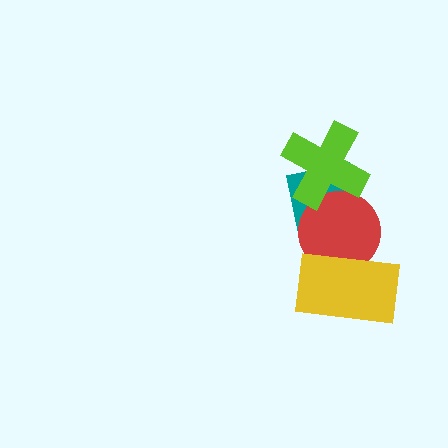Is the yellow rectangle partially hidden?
No, no other shape covers it.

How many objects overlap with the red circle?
3 objects overlap with the red circle.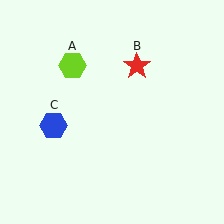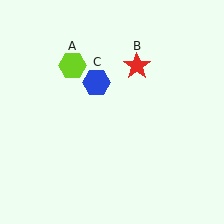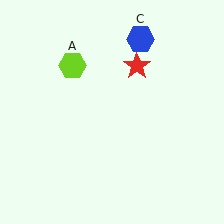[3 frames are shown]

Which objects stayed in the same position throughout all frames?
Lime hexagon (object A) and red star (object B) remained stationary.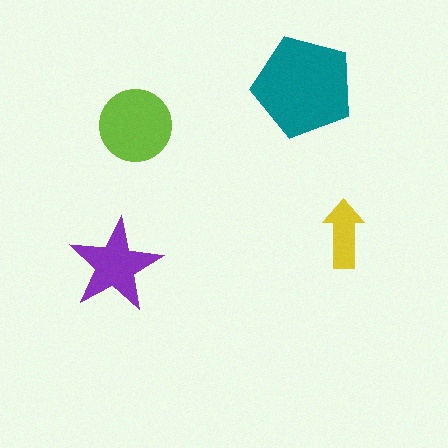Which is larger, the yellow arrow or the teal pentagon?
The teal pentagon.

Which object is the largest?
The teal pentagon.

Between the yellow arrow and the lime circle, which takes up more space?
The lime circle.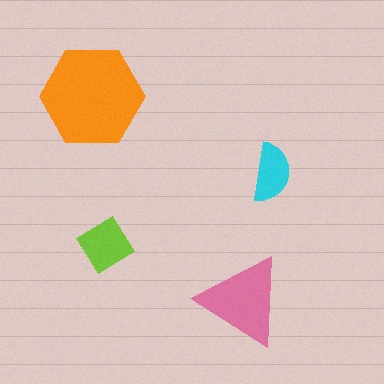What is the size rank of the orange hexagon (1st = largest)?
1st.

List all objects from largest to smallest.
The orange hexagon, the pink triangle, the lime diamond, the cyan semicircle.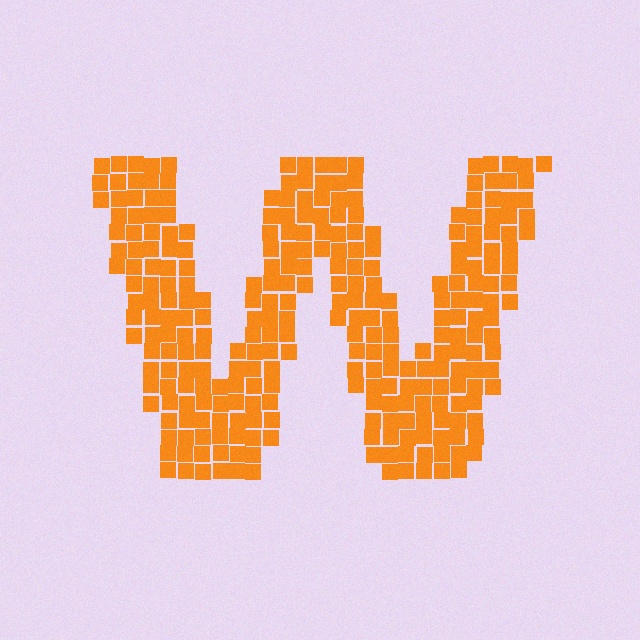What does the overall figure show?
The overall figure shows the letter W.